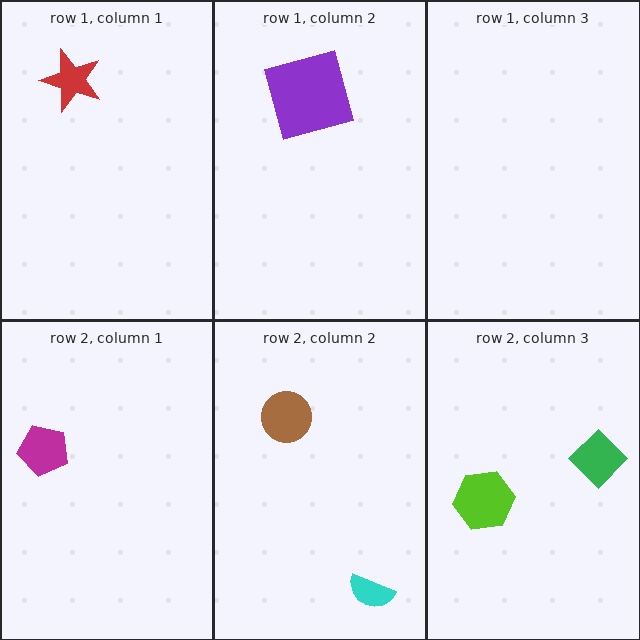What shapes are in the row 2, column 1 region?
The magenta pentagon.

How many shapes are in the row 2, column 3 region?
2.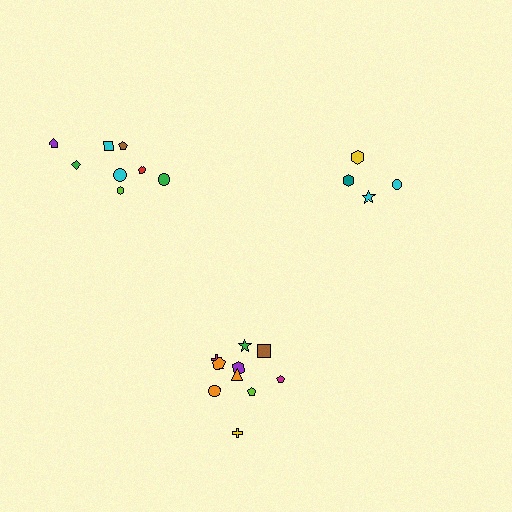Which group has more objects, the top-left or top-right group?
The top-left group.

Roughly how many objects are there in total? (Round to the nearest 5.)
Roughly 20 objects in total.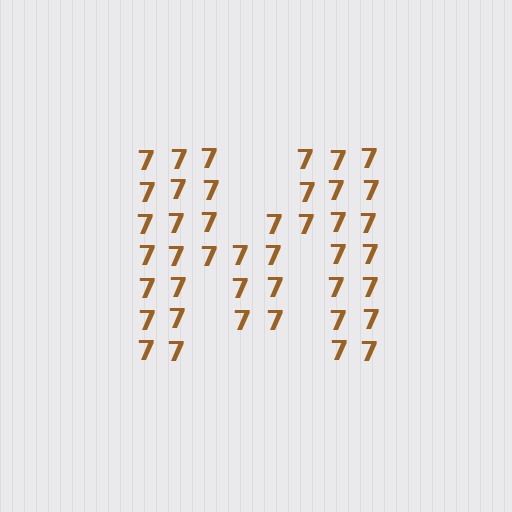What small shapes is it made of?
It is made of small digit 7's.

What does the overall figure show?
The overall figure shows the letter M.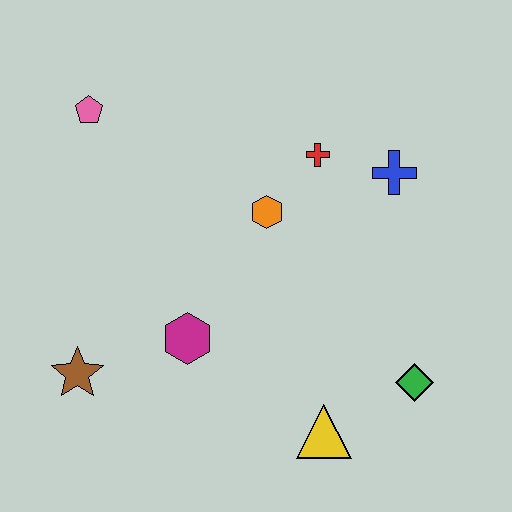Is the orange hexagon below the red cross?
Yes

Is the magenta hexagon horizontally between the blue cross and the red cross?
No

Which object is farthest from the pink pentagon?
The green diamond is farthest from the pink pentagon.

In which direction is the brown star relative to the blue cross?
The brown star is to the left of the blue cross.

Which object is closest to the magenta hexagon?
The brown star is closest to the magenta hexagon.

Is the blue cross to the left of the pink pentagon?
No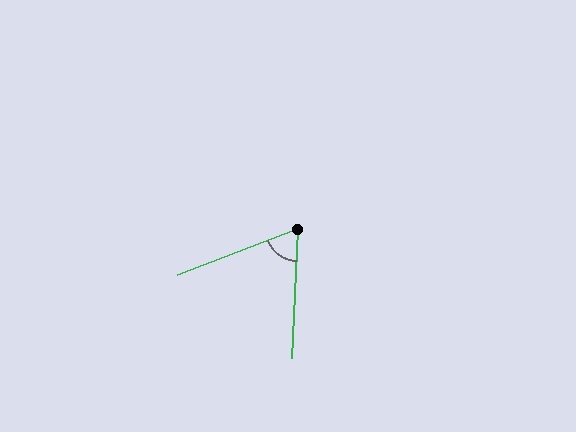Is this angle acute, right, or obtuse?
It is acute.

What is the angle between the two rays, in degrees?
Approximately 66 degrees.